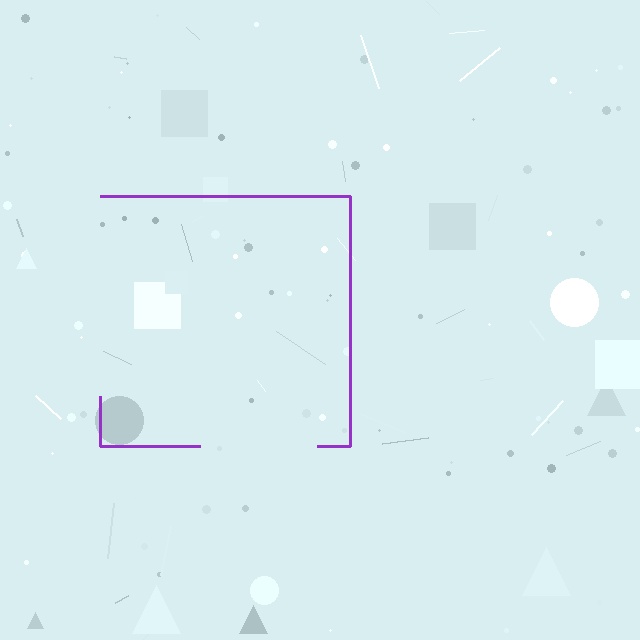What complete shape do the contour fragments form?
The contour fragments form a square.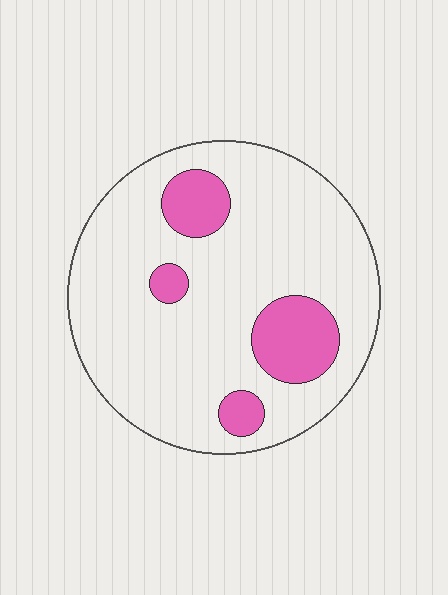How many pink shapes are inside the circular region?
4.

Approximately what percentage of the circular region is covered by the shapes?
Approximately 15%.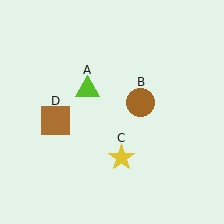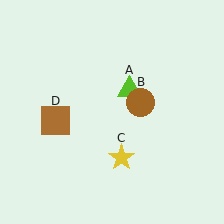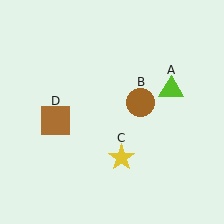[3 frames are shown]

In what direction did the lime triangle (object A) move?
The lime triangle (object A) moved right.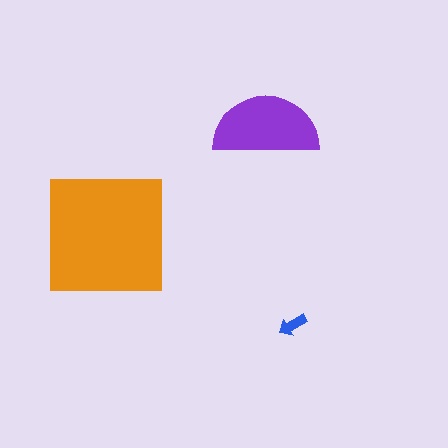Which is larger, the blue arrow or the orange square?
The orange square.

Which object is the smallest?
The blue arrow.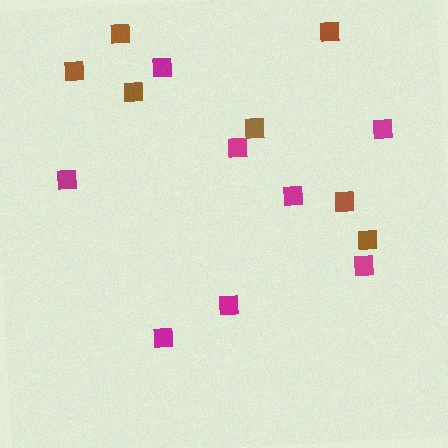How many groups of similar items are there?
There are 2 groups: one group of magenta squares (8) and one group of brown squares (7).